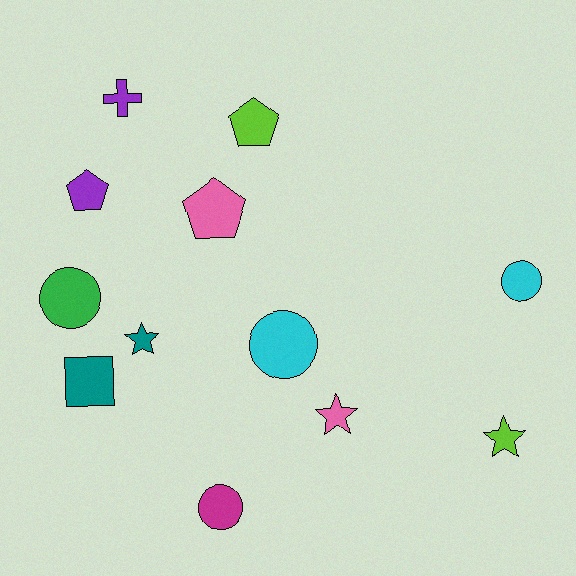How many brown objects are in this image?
There are no brown objects.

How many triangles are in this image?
There are no triangles.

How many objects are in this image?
There are 12 objects.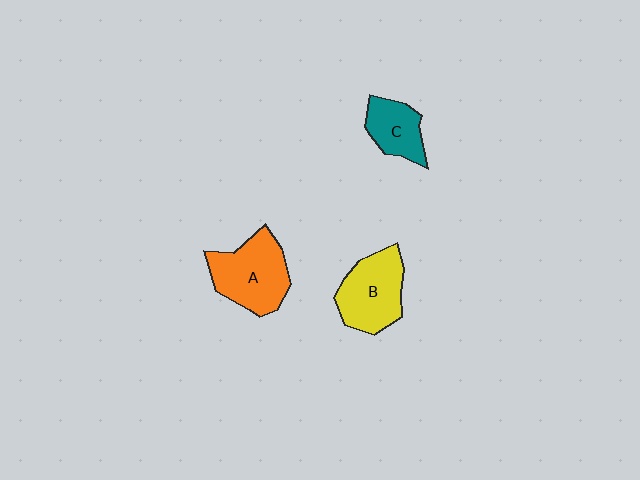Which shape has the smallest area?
Shape C (teal).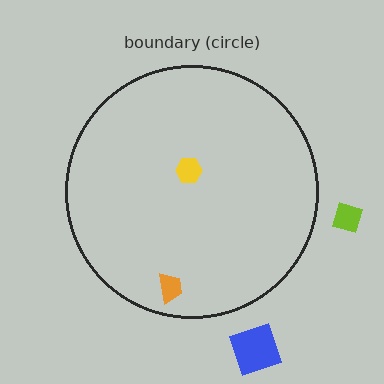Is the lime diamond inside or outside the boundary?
Outside.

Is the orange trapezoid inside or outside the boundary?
Inside.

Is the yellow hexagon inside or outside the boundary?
Inside.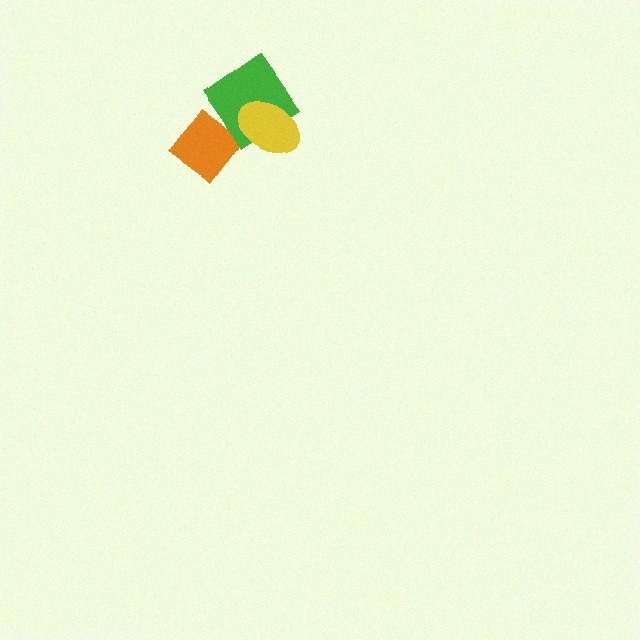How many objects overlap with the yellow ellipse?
1 object overlaps with the yellow ellipse.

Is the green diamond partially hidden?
Yes, it is partially covered by another shape.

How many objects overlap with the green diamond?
2 objects overlap with the green diamond.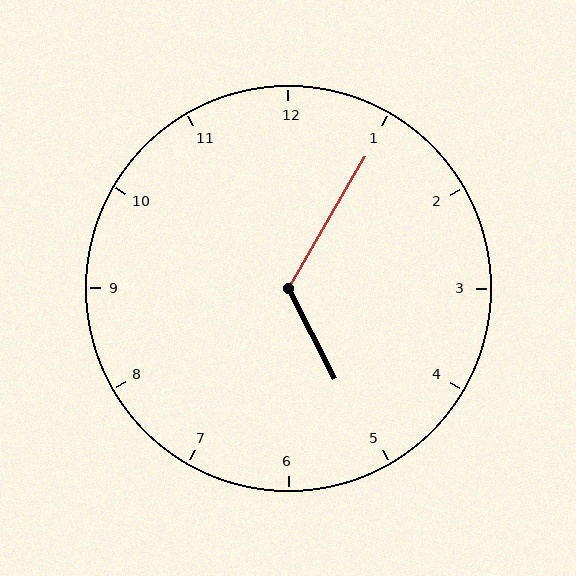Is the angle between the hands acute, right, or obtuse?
It is obtuse.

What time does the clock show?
5:05.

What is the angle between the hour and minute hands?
Approximately 122 degrees.